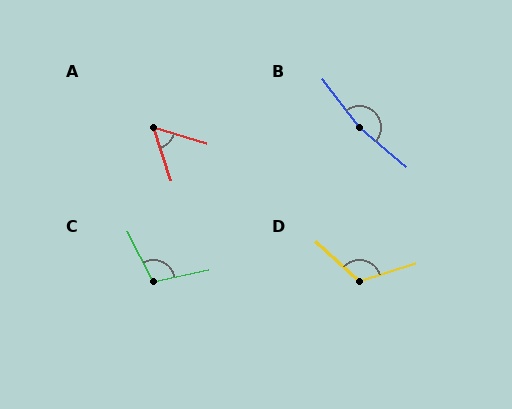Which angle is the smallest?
A, at approximately 55 degrees.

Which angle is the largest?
B, at approximately 167 degrees.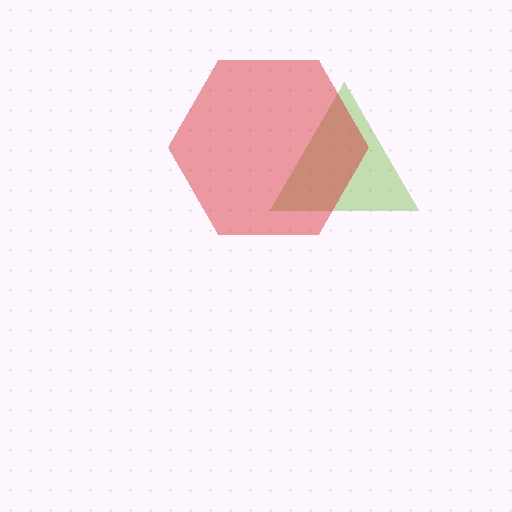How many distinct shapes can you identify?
There are 2 distinct shapes: a lime triangle, a red hexagon.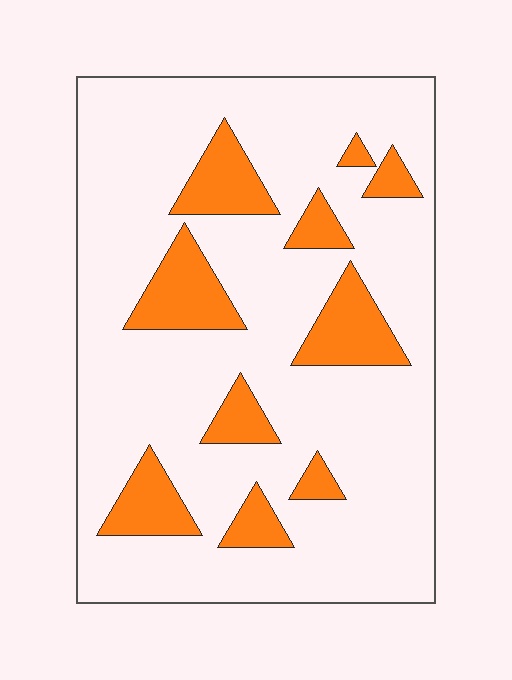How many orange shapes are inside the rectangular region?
10.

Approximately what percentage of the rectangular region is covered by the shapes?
Approximately 20%.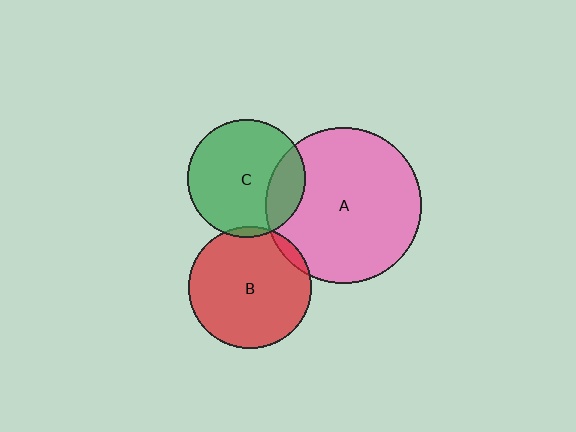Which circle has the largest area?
Circle A (pink).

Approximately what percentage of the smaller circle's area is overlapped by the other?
Approximately 5%.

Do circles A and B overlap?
Yes.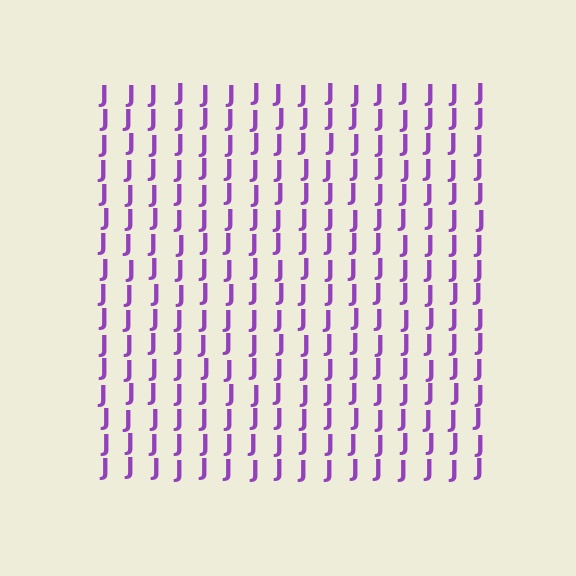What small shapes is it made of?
It is made of small letter J's.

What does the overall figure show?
The overall figure shows a square.